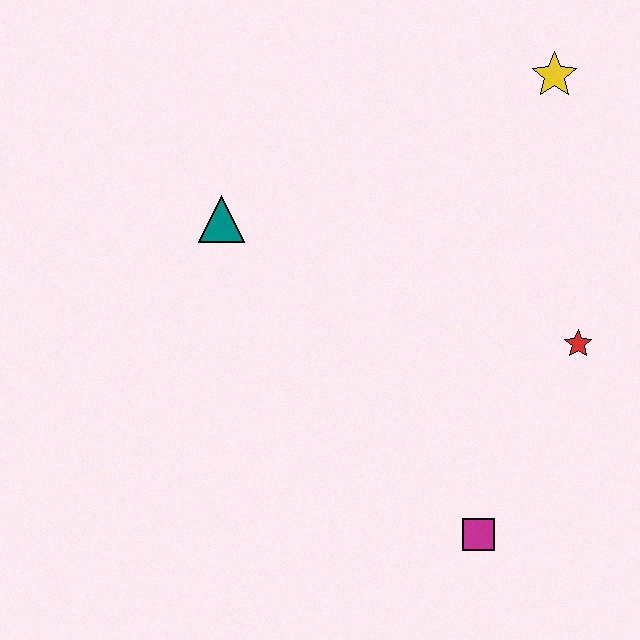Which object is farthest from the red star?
The teal triangle is farthest from the red star.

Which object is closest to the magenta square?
The red star is closest to the magenta square.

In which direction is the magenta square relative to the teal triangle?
The magenta square is below the teal triangle.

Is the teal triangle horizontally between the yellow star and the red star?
No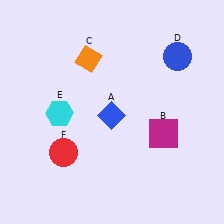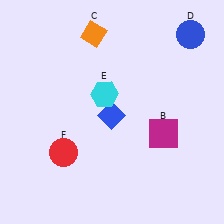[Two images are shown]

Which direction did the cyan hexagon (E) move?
The cyan hexagon (E) moved right.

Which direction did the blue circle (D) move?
The blue circle (D) moved up.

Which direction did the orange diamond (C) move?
The orange diamond (C) moved up.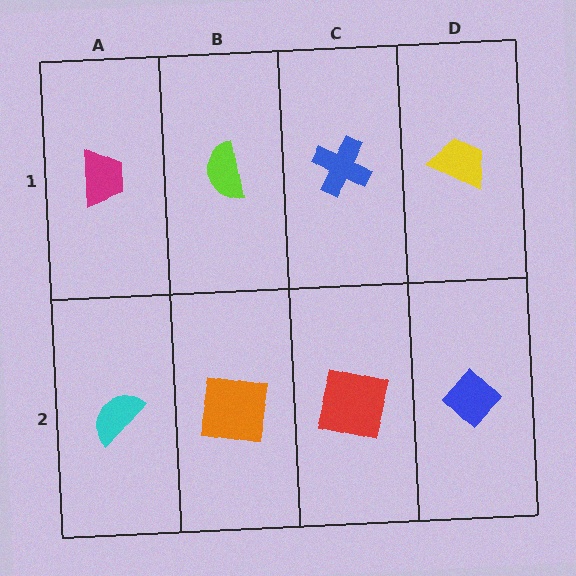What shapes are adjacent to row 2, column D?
A yellow trapezoid (row 1, column D), a red square (row 2, column C).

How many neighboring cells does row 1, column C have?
3.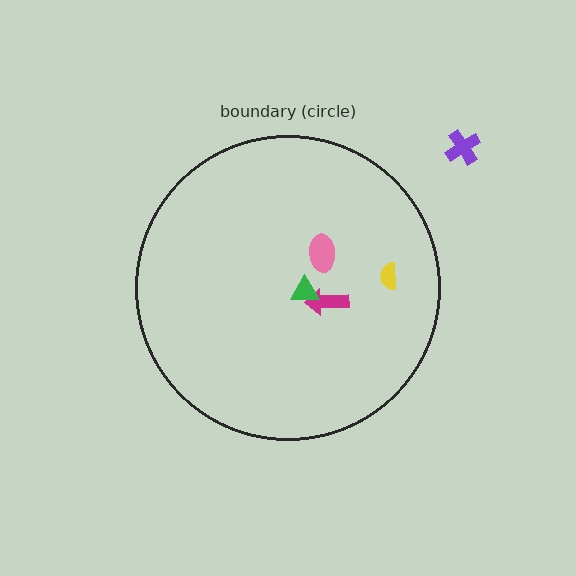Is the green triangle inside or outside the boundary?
Inside.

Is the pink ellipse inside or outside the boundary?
Inside.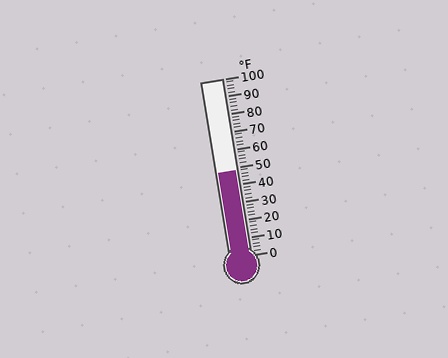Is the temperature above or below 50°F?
The temperature is below 50°F.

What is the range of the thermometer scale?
The thermometer scale ranges from 0°F to 100°F.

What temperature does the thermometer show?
The thermometer shows approximately 48°F.